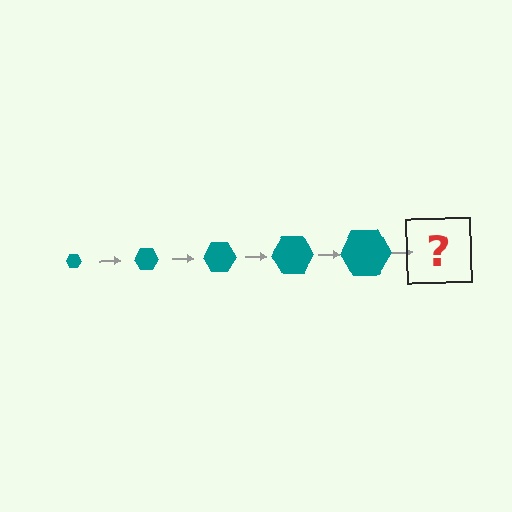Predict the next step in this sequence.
The next step is a teal hexagon, larger than the previous one.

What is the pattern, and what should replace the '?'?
The pattern is that the hexagon gets progressively larger each step. The '?' should be a teal hexagon, larger than the previous one.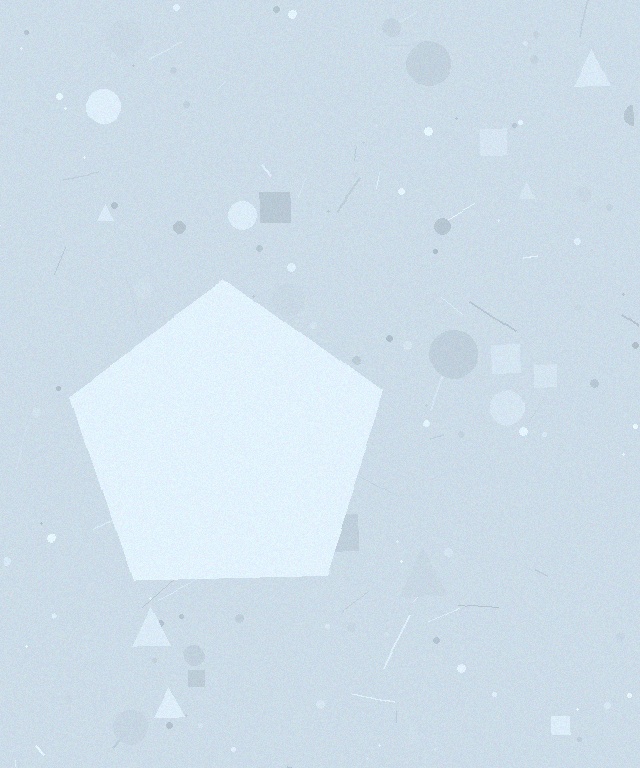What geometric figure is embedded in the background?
A pentagon is embedded in the background.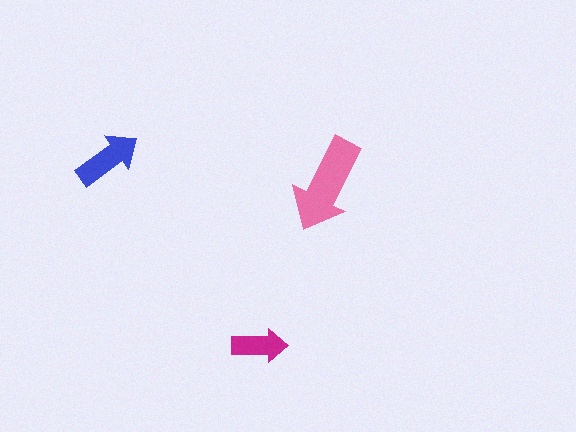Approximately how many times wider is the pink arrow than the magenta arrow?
About 1.5 times wider.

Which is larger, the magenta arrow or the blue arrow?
The blue one.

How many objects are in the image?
There are 3 objects in the image.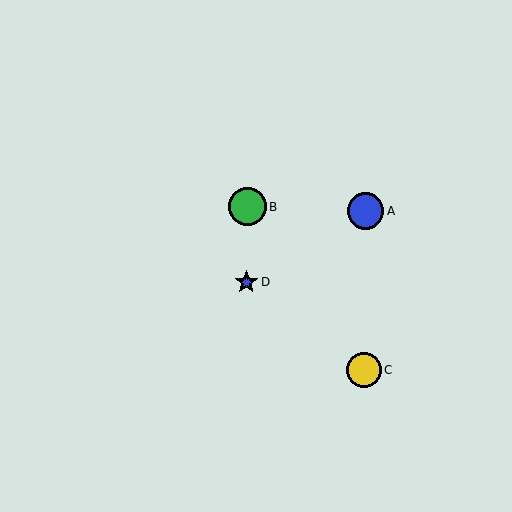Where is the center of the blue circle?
The center of the blue circle is at (365, 211).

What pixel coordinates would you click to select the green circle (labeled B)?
Click at (247, 207) to select the green circle B.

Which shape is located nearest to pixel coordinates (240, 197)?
The green circle (labeled B) at (247, 207) is nearest to that location.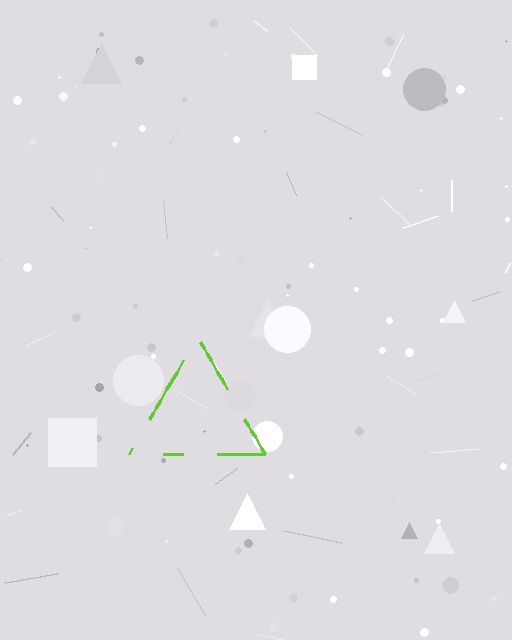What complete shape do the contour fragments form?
The contour fragments form a triangle.